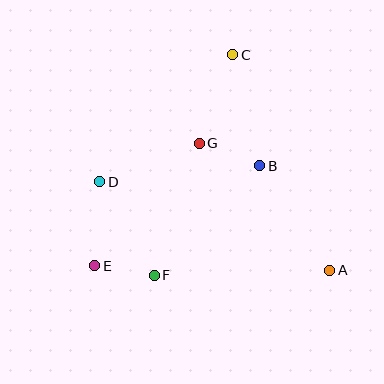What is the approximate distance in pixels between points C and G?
The distance between C and G is approximately 95 pixels.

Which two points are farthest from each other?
Points C and E are farthest from each other.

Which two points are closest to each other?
Points E and F are closest to each other.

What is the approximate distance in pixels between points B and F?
The distance between B and F is approximately 152 pixels.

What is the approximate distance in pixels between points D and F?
The distance between D and F is approximately 108 pixels.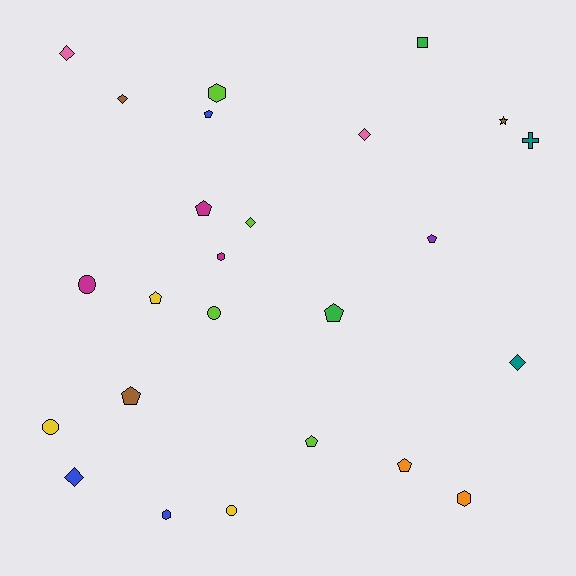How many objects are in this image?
There are 25 objects.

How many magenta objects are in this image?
There are 3 magenta objects.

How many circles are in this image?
There are 4 circles.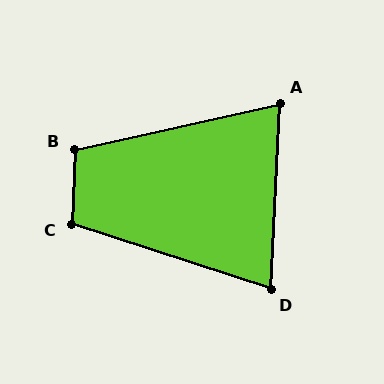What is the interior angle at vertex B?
Approximately 105 degrees (obtuse).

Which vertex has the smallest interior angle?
A, at approximately 75 degrees.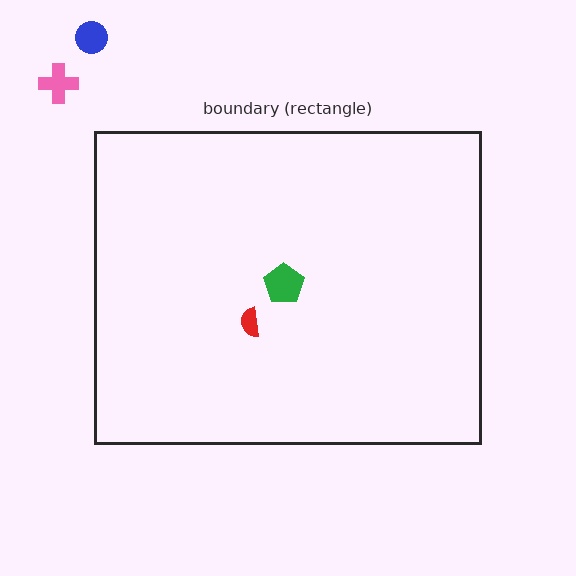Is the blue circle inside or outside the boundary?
Outside.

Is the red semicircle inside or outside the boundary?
Inside.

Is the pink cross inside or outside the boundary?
Outside.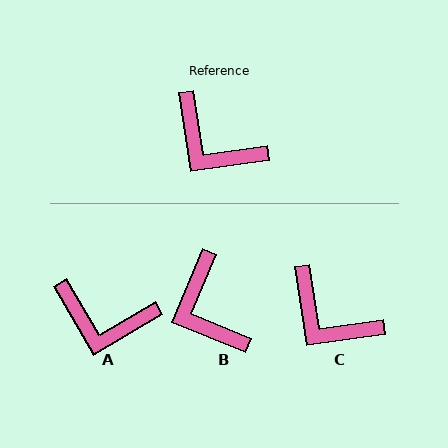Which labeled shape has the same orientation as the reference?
C.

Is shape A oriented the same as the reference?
No, it is off by about 22 degrees.